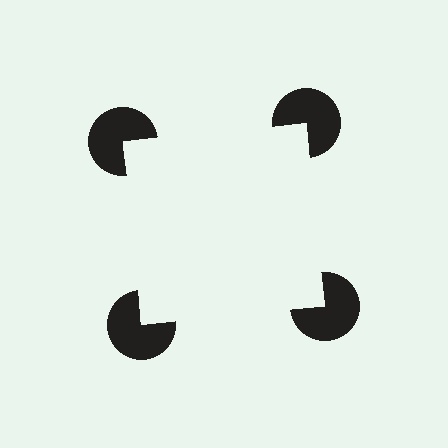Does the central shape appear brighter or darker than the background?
It typically appears slightly brighter than the background, even though no actual brightness change is drawn.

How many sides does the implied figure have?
4 sides.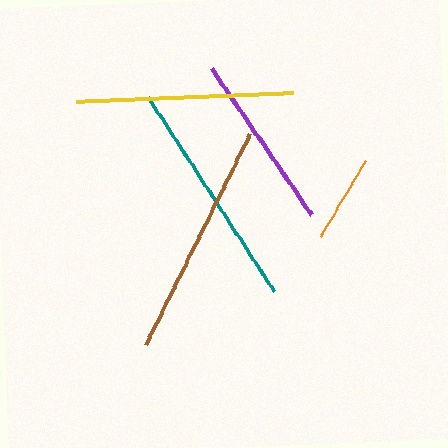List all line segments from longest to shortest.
From longest to shortest: brown, teal, yellow, purple, orange.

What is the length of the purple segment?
The purple segment is approximately 177 pixels long.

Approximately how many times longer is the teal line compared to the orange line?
The teal line is approximately 2.6 times the length of the orange line.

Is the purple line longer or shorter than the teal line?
The teal line is longer than the purple line.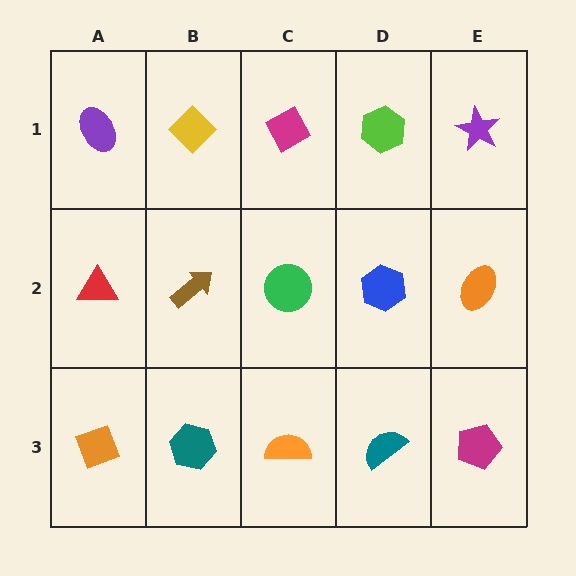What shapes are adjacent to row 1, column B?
A brown arrow (row 2, column B), a purple ellipse (row 1, column A), a magenta diamond (row 1, column C).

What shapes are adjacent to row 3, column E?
An orange ellipse (row 2, column E), a teal semicircle (row 3, column D).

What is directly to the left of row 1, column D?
A magenta diamond.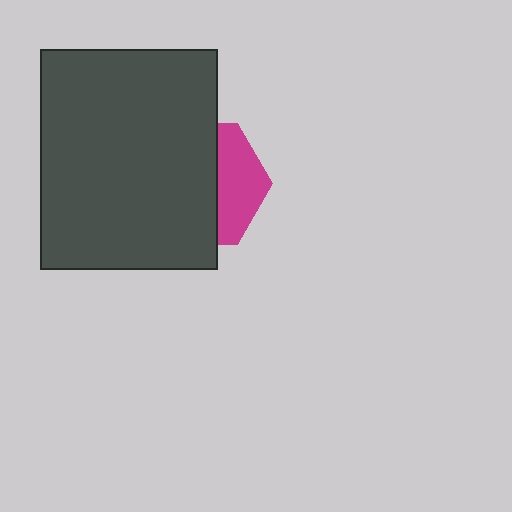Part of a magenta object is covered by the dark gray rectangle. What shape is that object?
It is a hexagon.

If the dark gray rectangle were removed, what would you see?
You would see the complete magenta hexagon.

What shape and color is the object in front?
The object in front is a dark gray rectangle.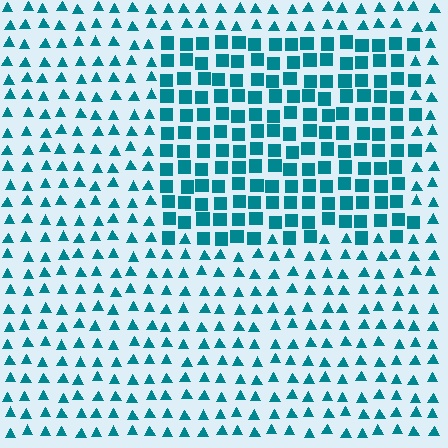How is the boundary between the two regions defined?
The boundary is defined by a change in element shape: squares inside vs. triangles outside. All elements share the same color and spacing.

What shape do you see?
I see a rectangle.